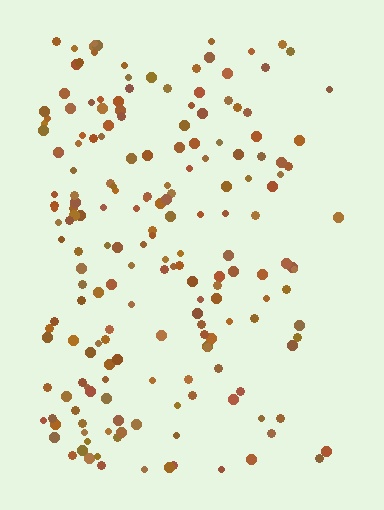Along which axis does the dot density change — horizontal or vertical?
Horizontal.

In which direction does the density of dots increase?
From right to left, with the left side densest.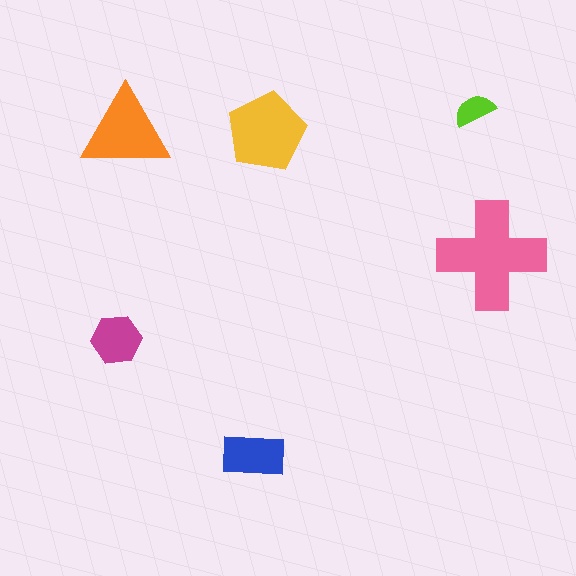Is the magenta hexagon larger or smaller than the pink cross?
Smaller.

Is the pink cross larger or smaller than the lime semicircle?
Larger.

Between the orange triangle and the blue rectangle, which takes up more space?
The orange triangle.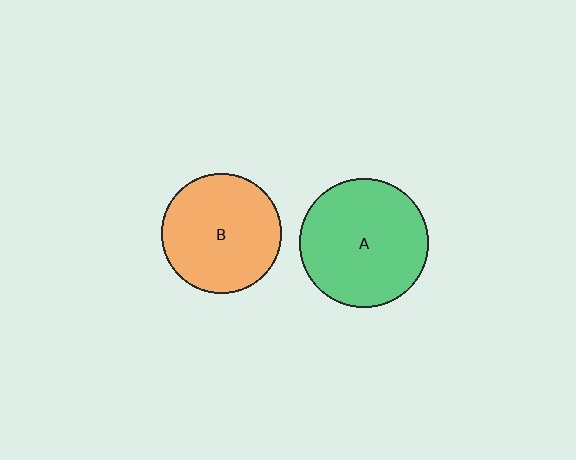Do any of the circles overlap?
No, none of the circles overlap.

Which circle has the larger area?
Circle A (green).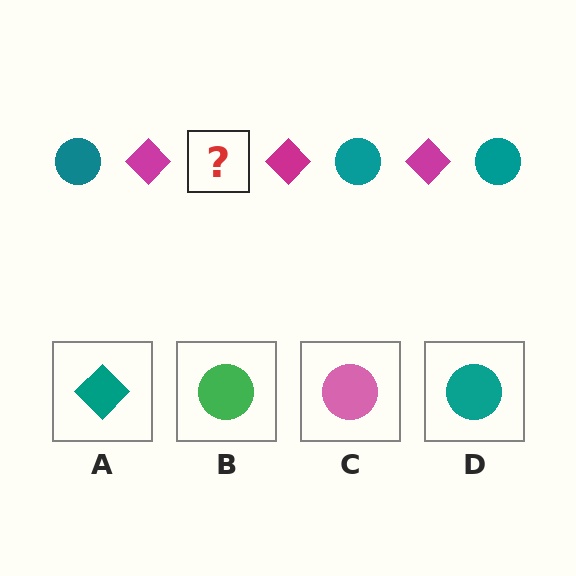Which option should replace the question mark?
Option D.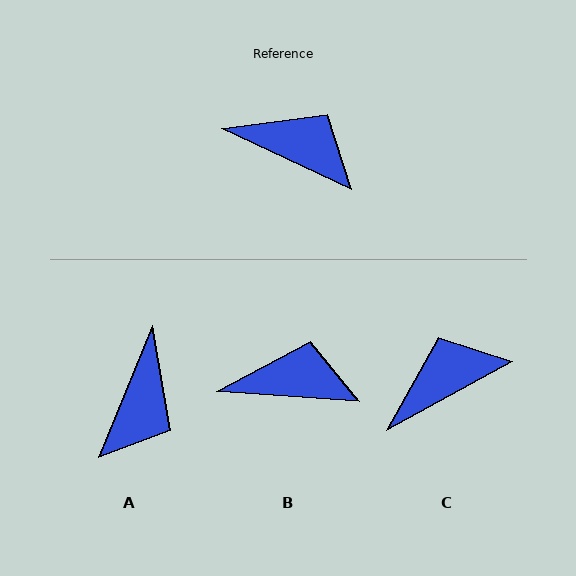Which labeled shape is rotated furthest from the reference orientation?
A, about 87 degrees away.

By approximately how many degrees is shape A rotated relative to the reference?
Approximately 87 degrees clockwise.